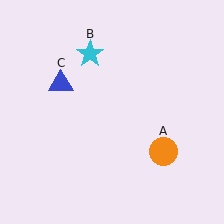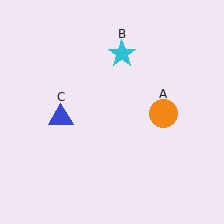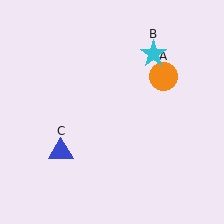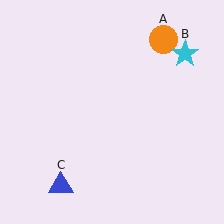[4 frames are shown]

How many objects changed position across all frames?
3 objects changed position: orange circle (object A), cyan star (object B), blue triangle (object C).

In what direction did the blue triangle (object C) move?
The blue triangle (object C) moved down.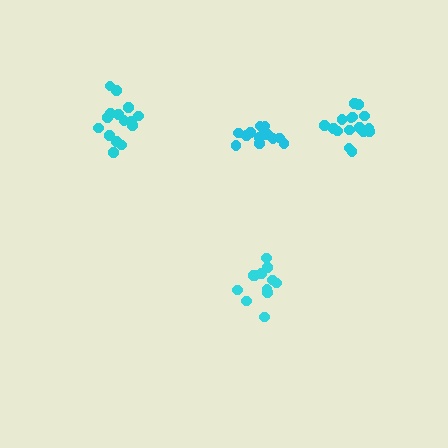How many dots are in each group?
Group 1: 16 dots, Group 2: 13 dots, Group 3: 12 dots, Group 4: 15 dots (56 total).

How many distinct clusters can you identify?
There are 4 distinct clusters.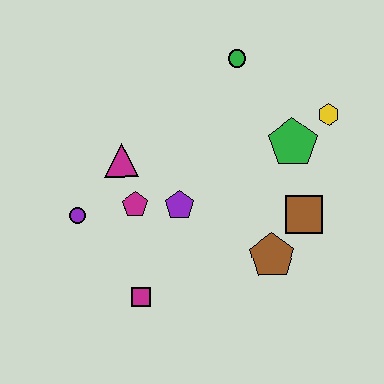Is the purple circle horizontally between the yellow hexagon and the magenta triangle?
No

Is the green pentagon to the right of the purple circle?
Yes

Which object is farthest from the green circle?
The magenta square is farthest from the green circle.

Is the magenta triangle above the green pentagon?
No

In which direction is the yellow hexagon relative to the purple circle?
The yellow hexagon is to the right of the purple circle.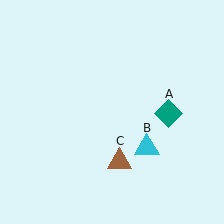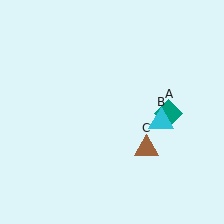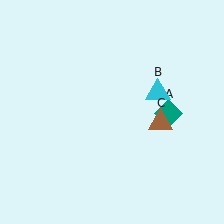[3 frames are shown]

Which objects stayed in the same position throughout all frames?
Teal diamond (object A) remained stationary.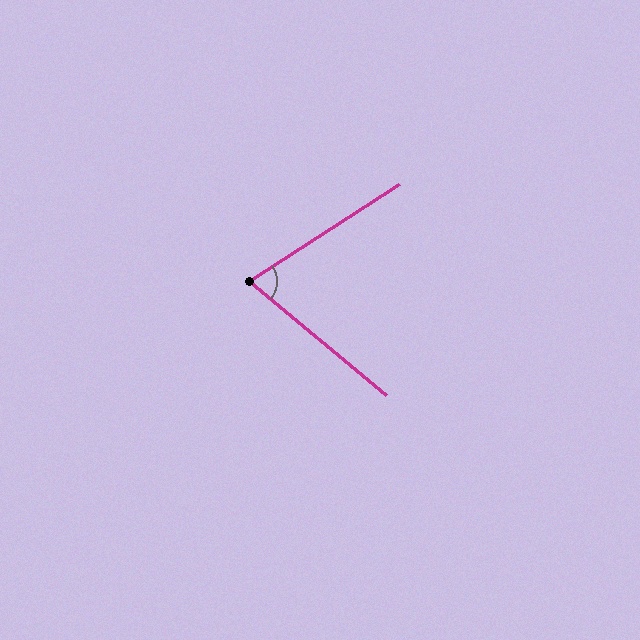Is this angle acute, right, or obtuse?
It is acute.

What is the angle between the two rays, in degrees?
Approximately 73 degrees.